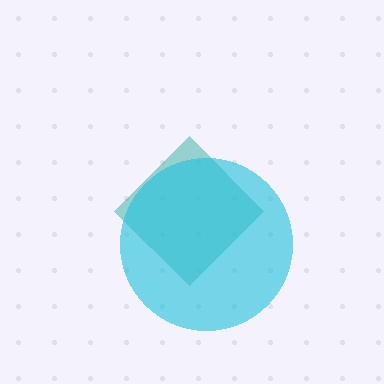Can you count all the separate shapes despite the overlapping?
Yes, there are 2 separate shapes.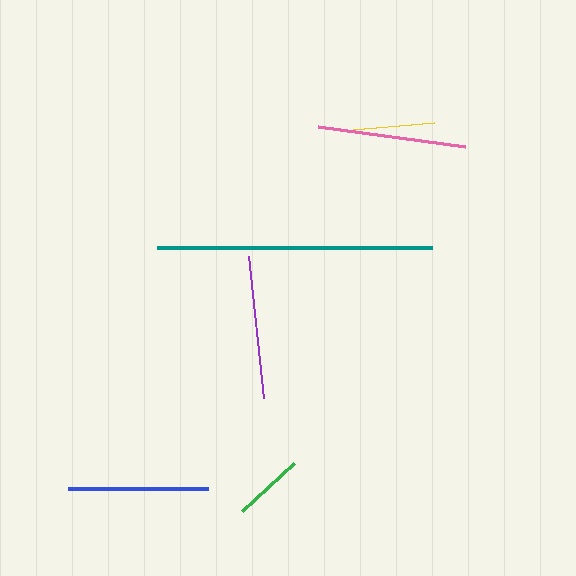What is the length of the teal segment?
The teal segment is approximately 275 pixels long.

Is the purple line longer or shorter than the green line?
The purple line is longer than the green line.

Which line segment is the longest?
The teal line is the longest at approximately 275 pixels.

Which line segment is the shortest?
The green line is the shortest at approximately 71 pixels.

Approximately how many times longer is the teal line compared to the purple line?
The teal line is approximately 1.9 times the length of the purple line.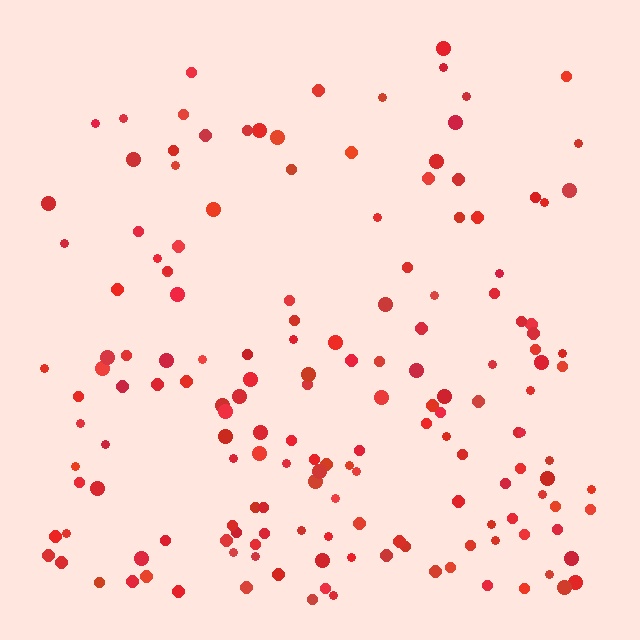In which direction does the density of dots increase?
From top to bottom, with the bottom side densest.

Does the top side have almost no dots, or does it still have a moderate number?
Still a moderate number, just noticeably fewer than the bottom.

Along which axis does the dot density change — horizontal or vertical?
Vertical.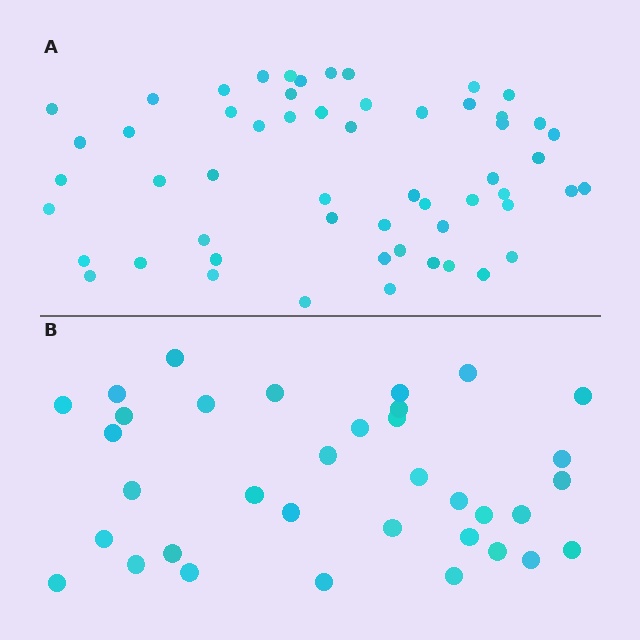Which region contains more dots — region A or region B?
Region A (the top region) has more dots.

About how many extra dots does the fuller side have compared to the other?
Region A has approximately 20 more dots than region B.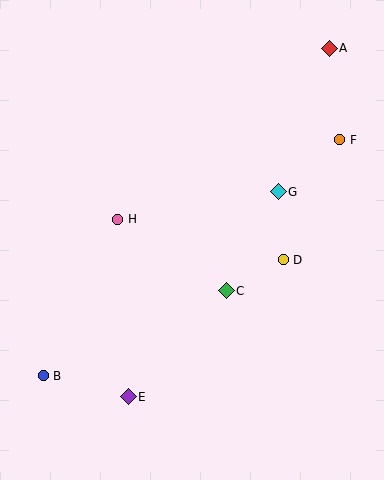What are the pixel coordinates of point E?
Point E is at (128, 397).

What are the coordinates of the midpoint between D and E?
The midpoint between D and E is at (206, 328).